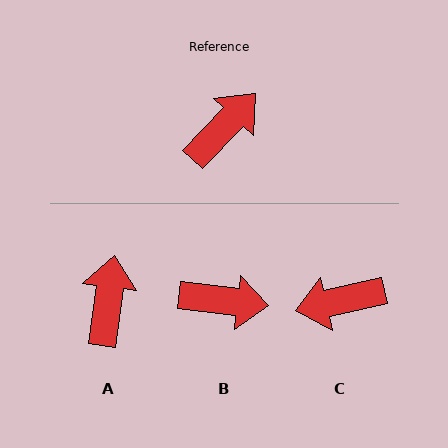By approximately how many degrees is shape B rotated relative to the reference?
Approximately 53 degrees clockwise.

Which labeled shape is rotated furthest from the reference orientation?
C, about 146 degrees away.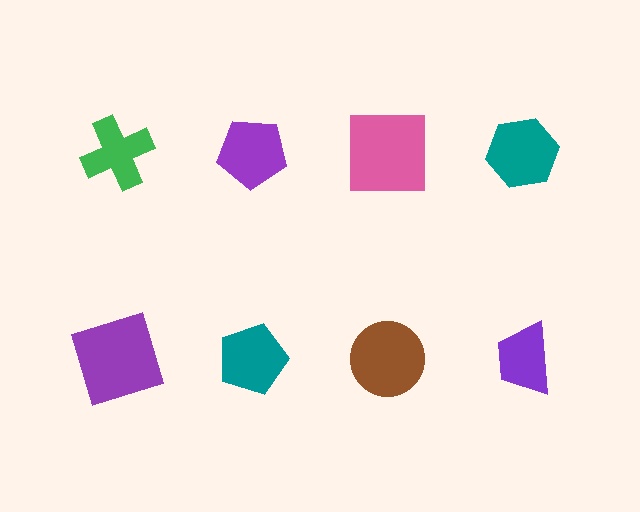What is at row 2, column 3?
A brown circle.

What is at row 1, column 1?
A green cross.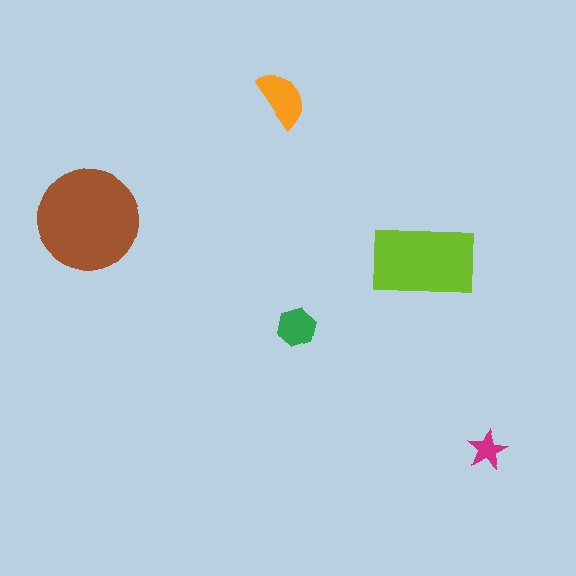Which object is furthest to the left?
The brown circle is leftmost.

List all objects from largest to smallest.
The brown circle, the lime rectangle, the orange semicircle, the green hexagon, the magenta star.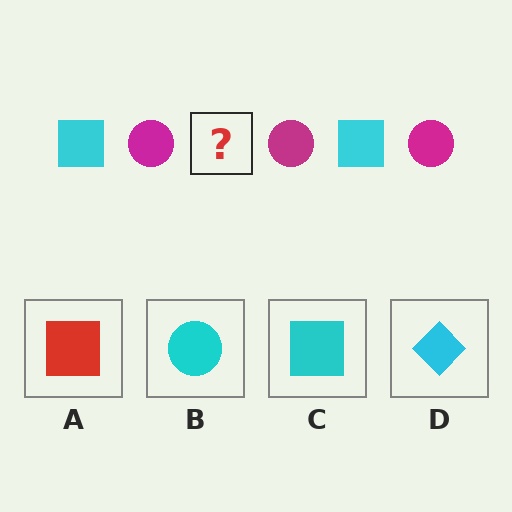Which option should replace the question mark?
Option C.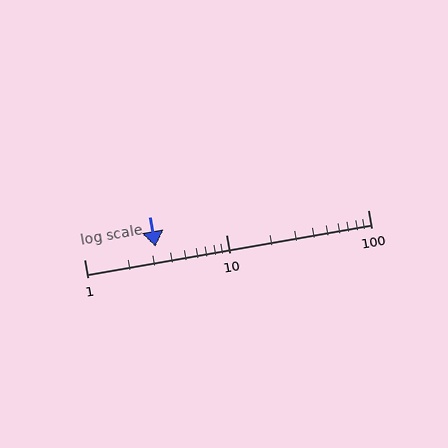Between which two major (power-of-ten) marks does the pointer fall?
The pointer is between 1 and 10.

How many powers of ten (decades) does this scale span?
The scale spans 2 decades, from 1 to 100.